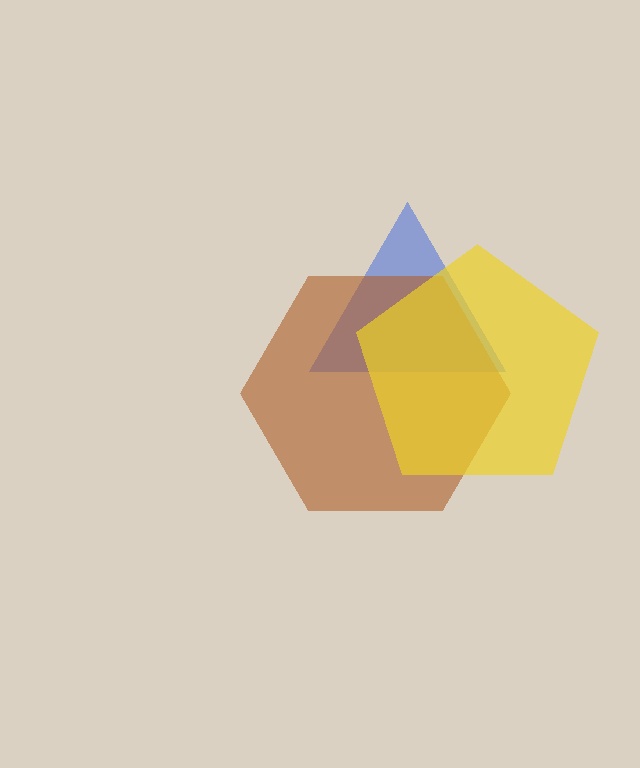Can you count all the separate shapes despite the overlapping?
Yes, there are 3 separate shapes.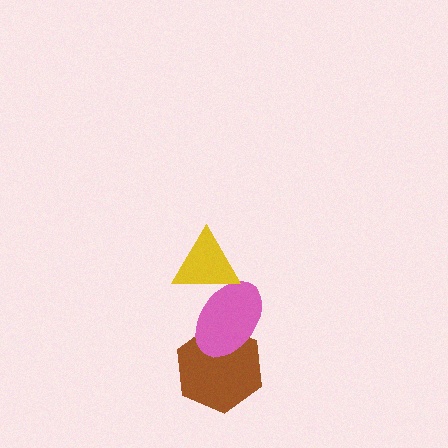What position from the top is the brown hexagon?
The brown hexagon is 3rd from the top.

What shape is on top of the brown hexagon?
The pink ellipse is on top of the brown hexagon.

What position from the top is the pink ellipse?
The pink ellipse is 2nd from the top.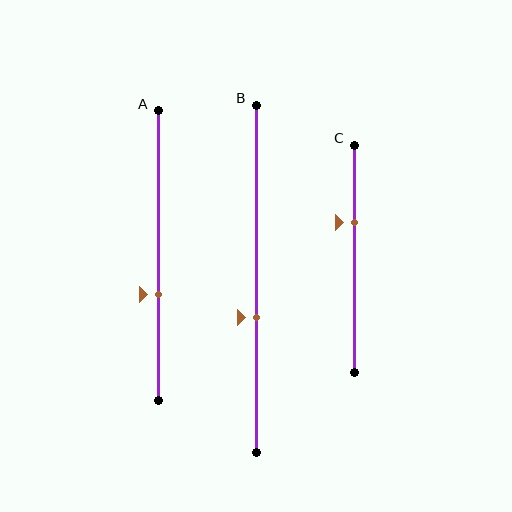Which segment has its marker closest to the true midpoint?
Segment B has its marker closest to the true midpoint.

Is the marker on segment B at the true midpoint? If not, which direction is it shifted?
No, the marker on segment B is shifted downward by about 11% of the segment length.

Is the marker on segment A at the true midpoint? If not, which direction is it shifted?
No, the marker on segment A is shifted downward by about 13% of the segment length.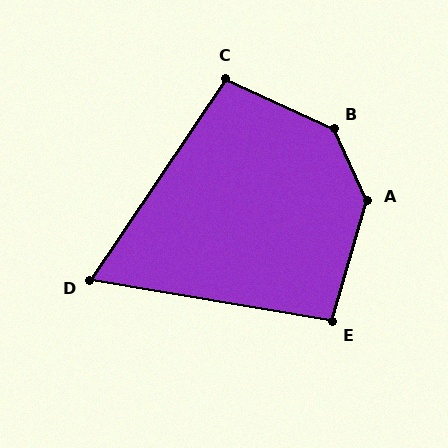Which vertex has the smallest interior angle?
D, at approximately 66 degrees.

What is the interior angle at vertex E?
Approximately 97 degrees (obtuse).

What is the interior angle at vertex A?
Approximately 139 degrees (obtuse).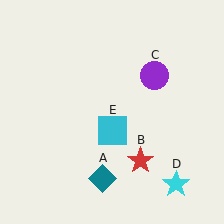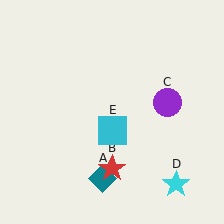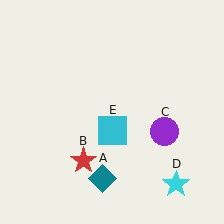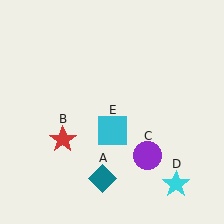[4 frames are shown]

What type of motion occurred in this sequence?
The red star (object B), purple circle (object C) rotated clockwise around the center of the scene.